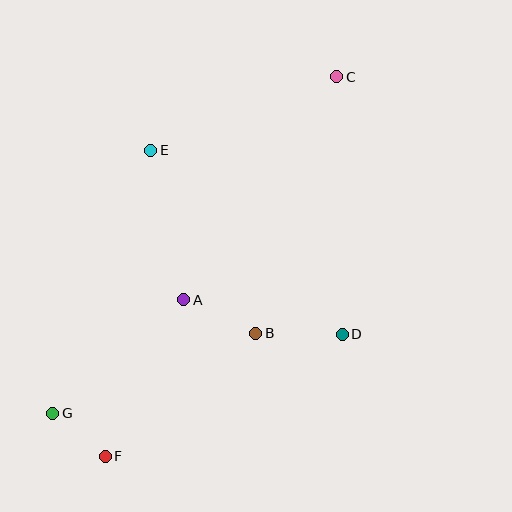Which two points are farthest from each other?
Points C and F are farthest from each other.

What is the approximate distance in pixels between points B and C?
The distance between B and C is approximately 269 pixels.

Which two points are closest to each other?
Points F and G are closest to each other.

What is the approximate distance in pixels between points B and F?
The distance between B and F is approximately 194 pixels.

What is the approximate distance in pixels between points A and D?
The distance between A and D is approximately 162 pixels.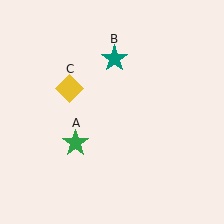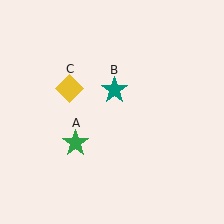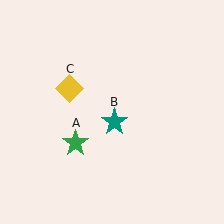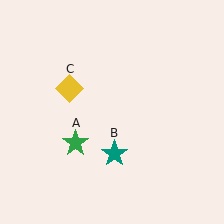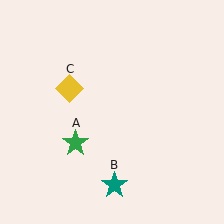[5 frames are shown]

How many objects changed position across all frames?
1 object changed position: teal star (object B).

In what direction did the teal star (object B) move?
The teal star (object B) moved down.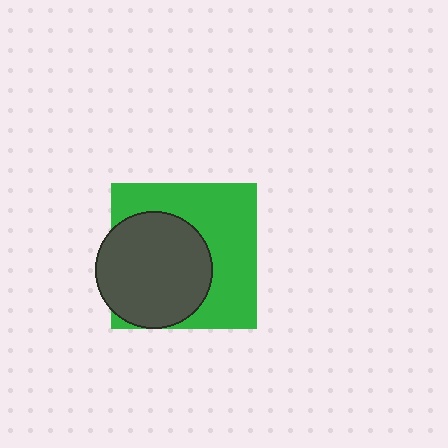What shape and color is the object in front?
The object in front is a dark gray circle.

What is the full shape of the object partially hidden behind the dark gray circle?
The partially hidden object is a green square.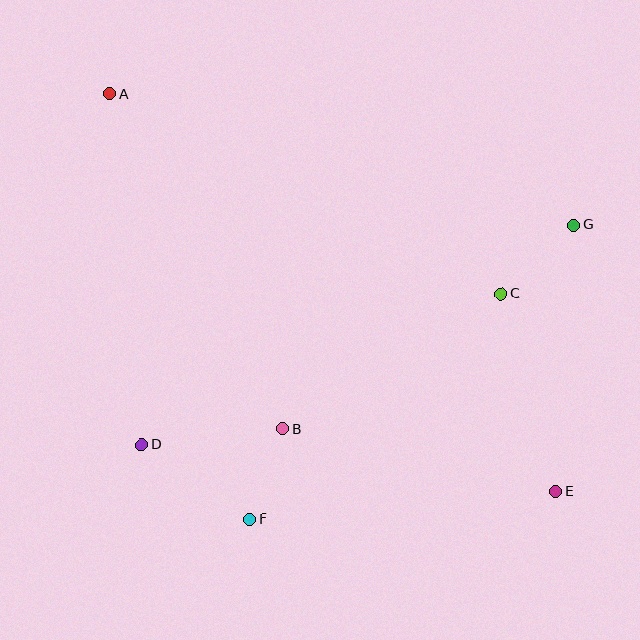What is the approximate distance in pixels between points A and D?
The distance between A and D is approximately 352 pixels.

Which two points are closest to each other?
Points B and F are closest to each other.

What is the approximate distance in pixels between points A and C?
The distance between A and C is approximately 439 pixels.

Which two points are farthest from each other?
Points A and E are farthest from each other.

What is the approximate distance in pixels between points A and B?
The distance between A and B is approximately 377 pixels.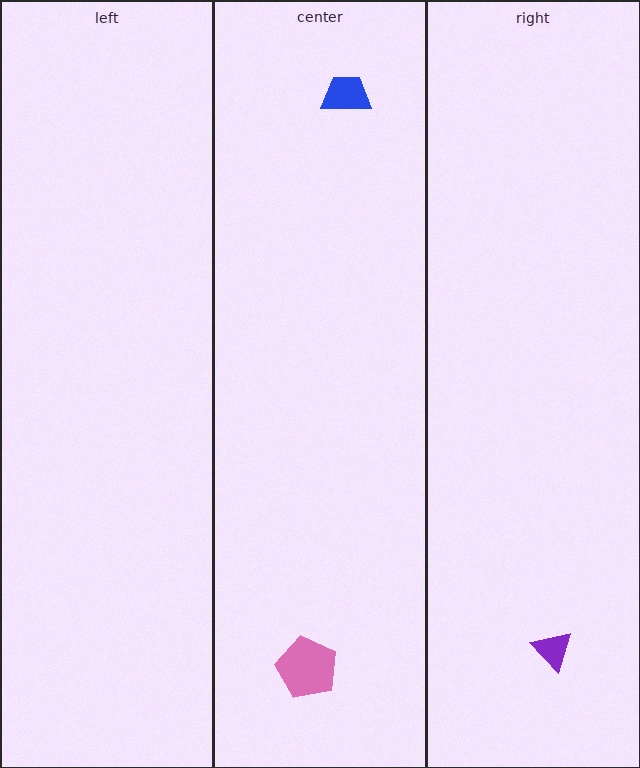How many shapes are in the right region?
1.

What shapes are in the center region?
The blue trapezoid, the pink pentagon.